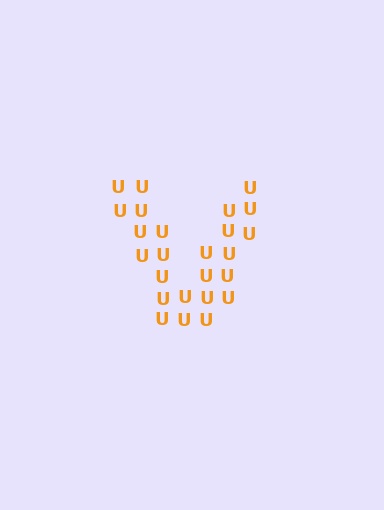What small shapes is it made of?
It is made of small letter U's.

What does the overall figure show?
The overall figure shows the letter V.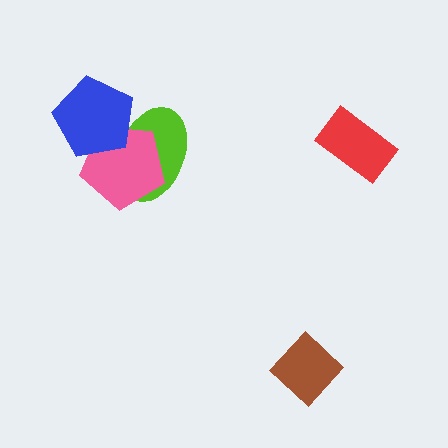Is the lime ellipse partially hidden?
Yes, it is partially covered by another shape.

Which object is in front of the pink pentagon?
The blue pentagon is in front of the pink pentagon.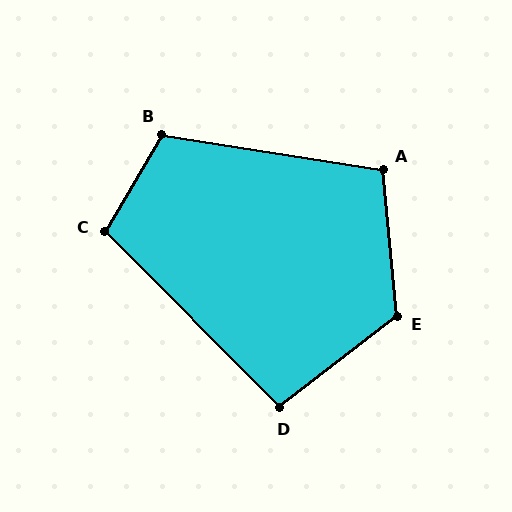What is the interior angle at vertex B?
Approximately 112 degrees (obtuse).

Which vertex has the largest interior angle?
E, at approximately 122 degrees.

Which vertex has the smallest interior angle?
D, at approximately 97 degrees.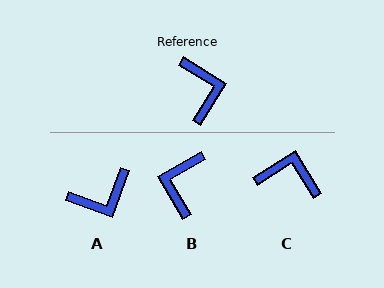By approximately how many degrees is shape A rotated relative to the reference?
Approximately 79 degrees clockwise.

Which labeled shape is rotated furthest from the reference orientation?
B, about 152 degrees away.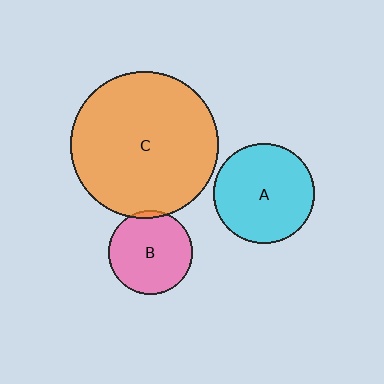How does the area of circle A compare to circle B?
Approximately 1.4 times.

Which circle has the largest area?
Circle C (orange).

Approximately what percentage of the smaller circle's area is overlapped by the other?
Approximately 5%.